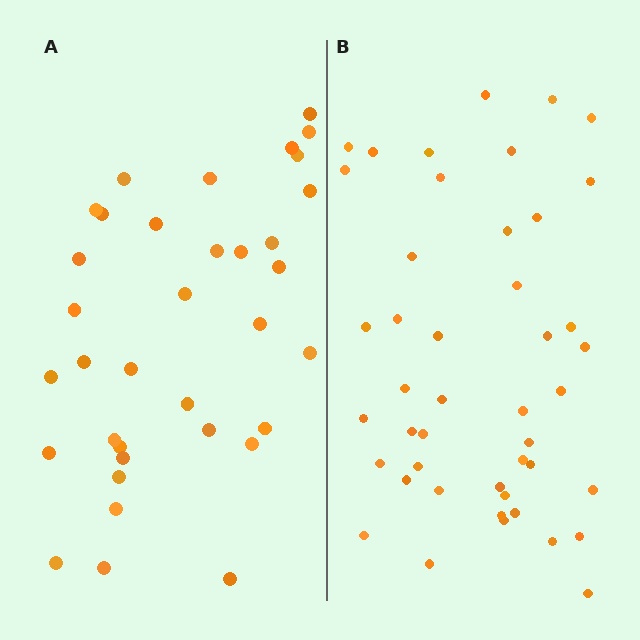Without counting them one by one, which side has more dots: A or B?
Region B (the right region) has more dots.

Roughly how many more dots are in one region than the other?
Region B has roughly 10 or so more dots than region A.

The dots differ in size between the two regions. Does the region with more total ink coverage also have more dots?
No. Region A has more total ink coverage because its dots are larger, but region B actually contains more individual dots. Total area can be misleading — the number of items is what matters here.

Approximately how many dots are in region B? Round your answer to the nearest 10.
About 40 dots. (The exact count is 45, which rounds to 40.)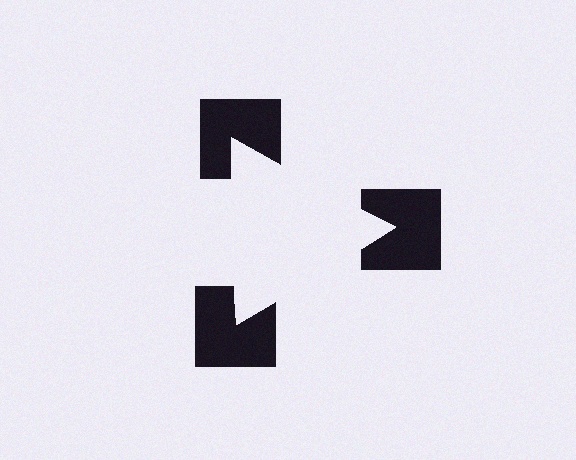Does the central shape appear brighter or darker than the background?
It typically appears slightly brighter than the background, even though no actual brightness change is drawn.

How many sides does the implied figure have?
3 sides.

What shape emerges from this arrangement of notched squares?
An illusory triangle — its edges are inferred from the aligned wedge cuts in the notched squares, not physically drawn.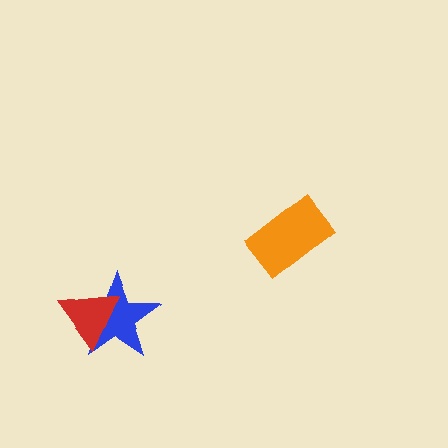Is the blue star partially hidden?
Yes, it is partially covered by another shape.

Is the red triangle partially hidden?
No, no other shape covers it.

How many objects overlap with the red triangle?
1 object overlaps with the red triangle.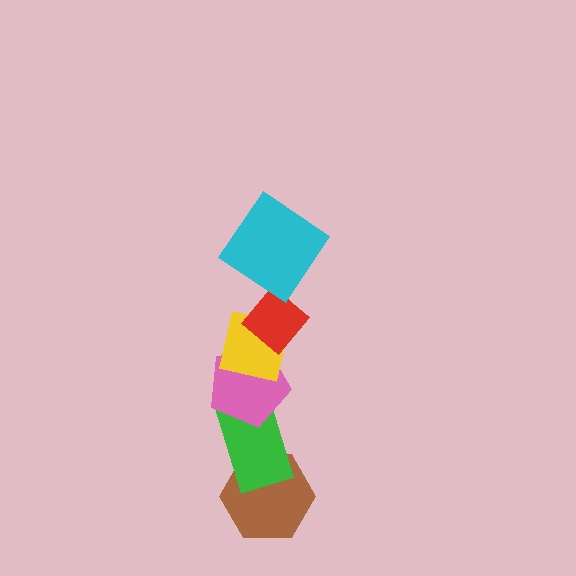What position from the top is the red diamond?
The red diamond is 2nd from the top.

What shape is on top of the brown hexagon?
The green rectangle is on top of the brown hexagon.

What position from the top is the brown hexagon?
The brown hexagon is 6th from the top.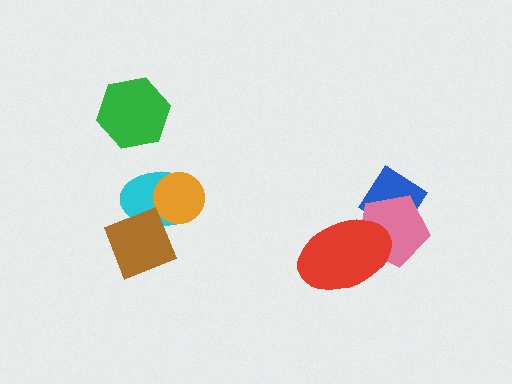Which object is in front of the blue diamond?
The pink pentagon is in front of the blue diamond.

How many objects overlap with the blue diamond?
1 object overlaps with the blue diamond.